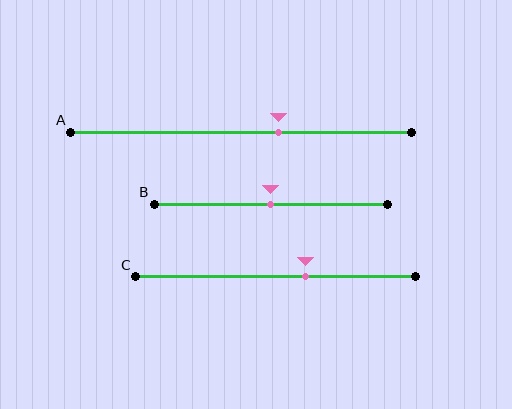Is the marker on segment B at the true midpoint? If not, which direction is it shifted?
Yes, the marker on segment B is at the true midpoint.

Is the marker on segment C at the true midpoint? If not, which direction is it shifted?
No, the marker on segment C is shifted to the right by about 11% of the segment length.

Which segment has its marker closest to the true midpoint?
Segment B has its marker closest to the true midpoint.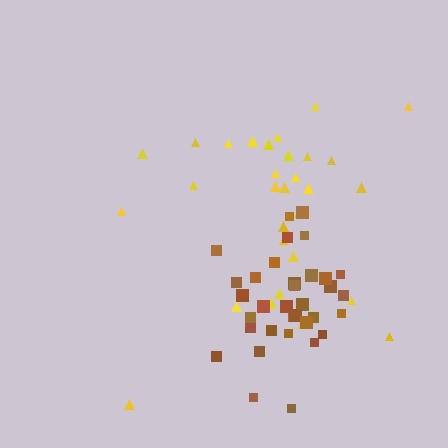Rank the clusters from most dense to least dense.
brown, yellow.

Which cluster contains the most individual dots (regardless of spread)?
Brown (35).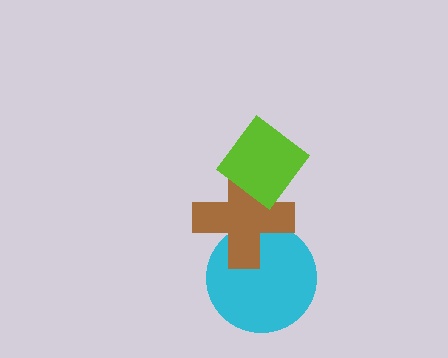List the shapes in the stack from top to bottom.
From top to bottom: the lime diamond, the brown cross, the cyan circle.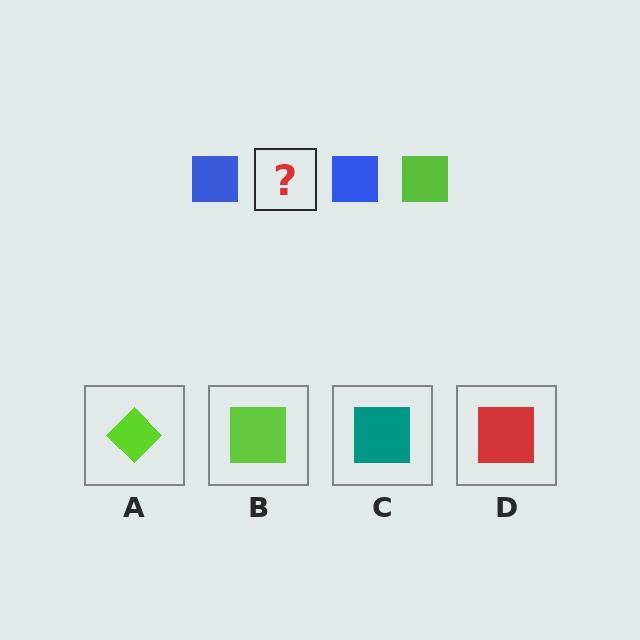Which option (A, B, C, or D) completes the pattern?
B.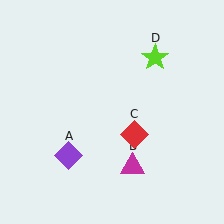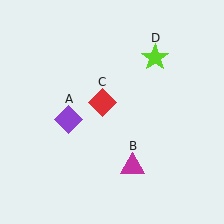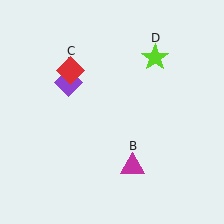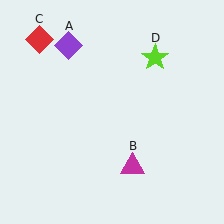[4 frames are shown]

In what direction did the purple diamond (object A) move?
The purple diamond (object A) moved up.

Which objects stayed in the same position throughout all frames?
Magenta triangle (object B) and lime star (object D) remained stationary.